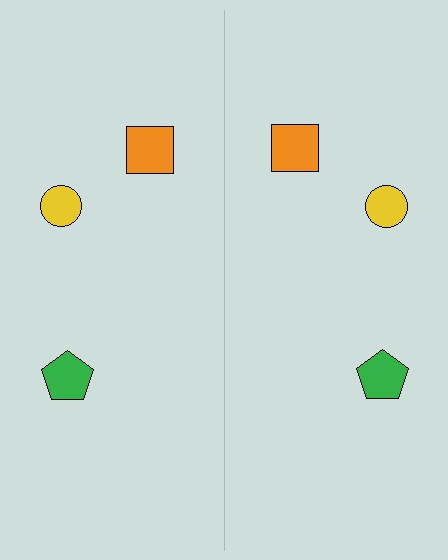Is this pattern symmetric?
Yes, this pattern has bilateral (reflection) symmetry.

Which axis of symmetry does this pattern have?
The pattern has a vertical axis of symmetry running through the center of the image.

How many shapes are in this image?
There are 6 shapes in this image.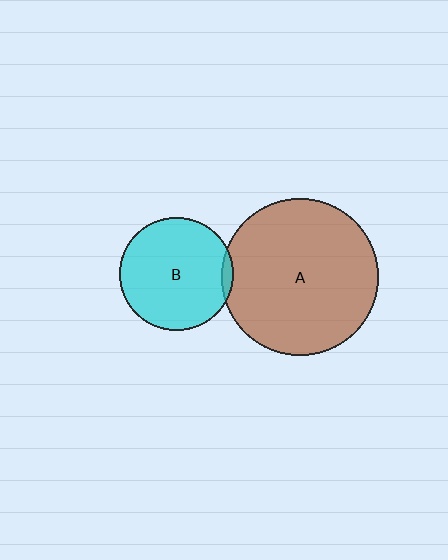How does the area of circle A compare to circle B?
Approximately 1.9 times.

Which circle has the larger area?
Circle A (brown).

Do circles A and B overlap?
Yes.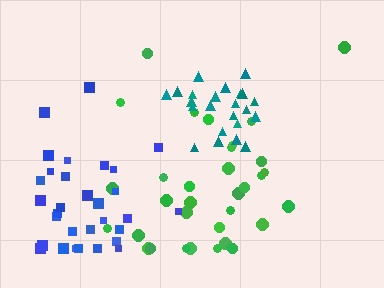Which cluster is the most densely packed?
Teal.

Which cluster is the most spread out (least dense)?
Green.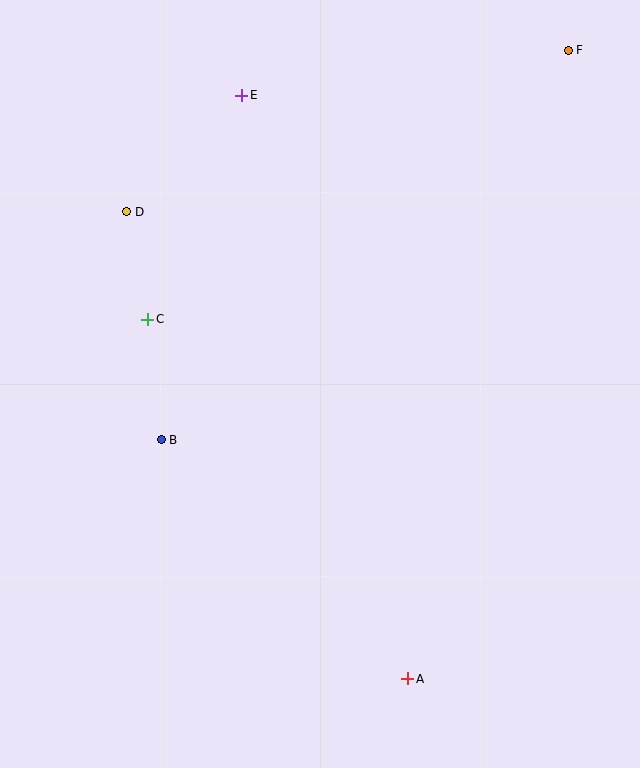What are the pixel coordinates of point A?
Point A is at (408, 679).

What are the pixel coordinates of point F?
Point F is at (568, 50).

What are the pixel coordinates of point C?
Point C is at (148, 319).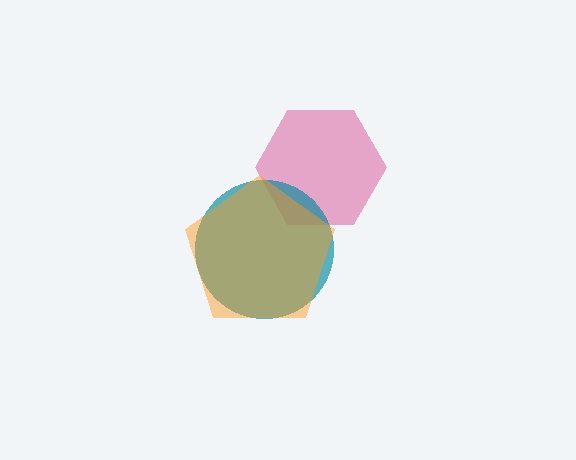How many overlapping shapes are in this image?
There are 3 overlapping shapes in the image.